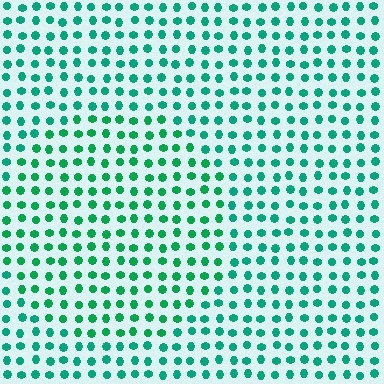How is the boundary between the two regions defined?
The boundary is defined purely by a slight shift in hue (about 19 degrees). Spacing, size, and orientation are identical on both sides.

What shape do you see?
I see a circle.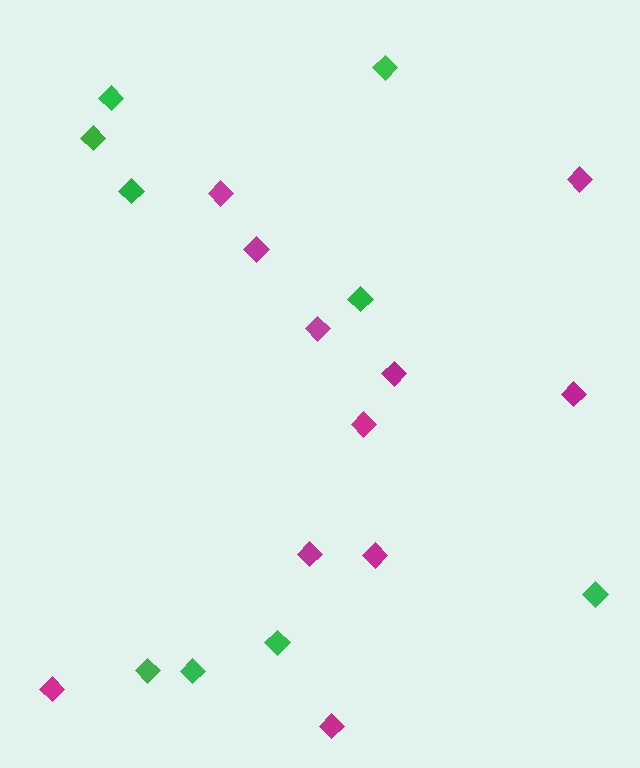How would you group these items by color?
There are 2 groups: one group of magenta diamonds (11) and one group of green diamonds (9).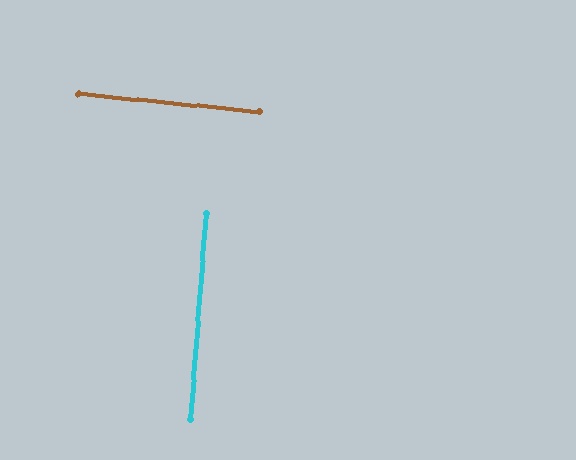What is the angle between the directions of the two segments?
Approximately 89 degrees.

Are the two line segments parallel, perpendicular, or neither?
Perpendicular — they meet at approximately 89°.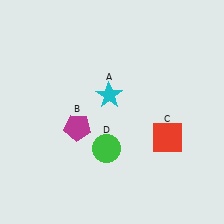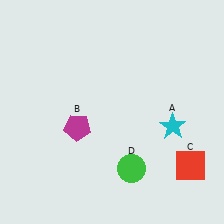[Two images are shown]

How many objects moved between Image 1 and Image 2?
3 objects moved between the two images.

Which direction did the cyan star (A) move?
The cyan star (A) moved right.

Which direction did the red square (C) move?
The red square (C) moved down.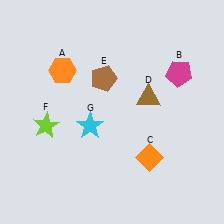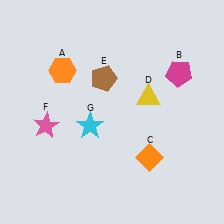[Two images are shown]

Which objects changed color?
D changed from brown to yellow. F changed from lime to pink.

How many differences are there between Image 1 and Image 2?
There are 2 differences between the two images.